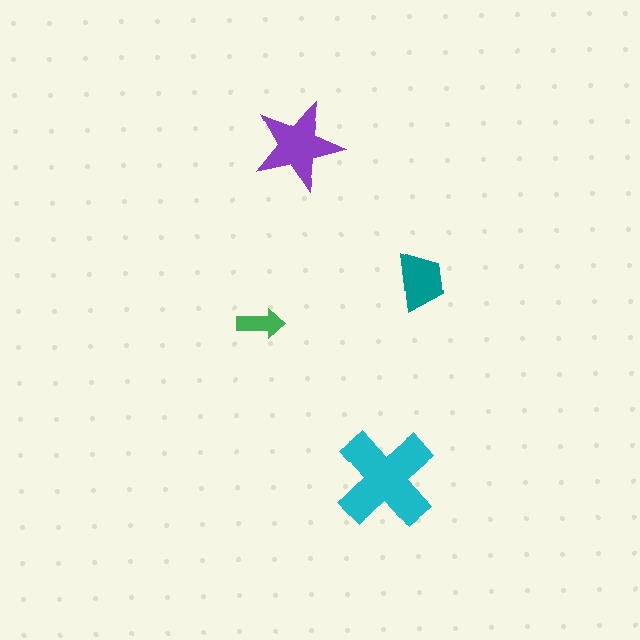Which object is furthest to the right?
The teal trapezoid is rightmost.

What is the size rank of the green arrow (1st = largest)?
4th.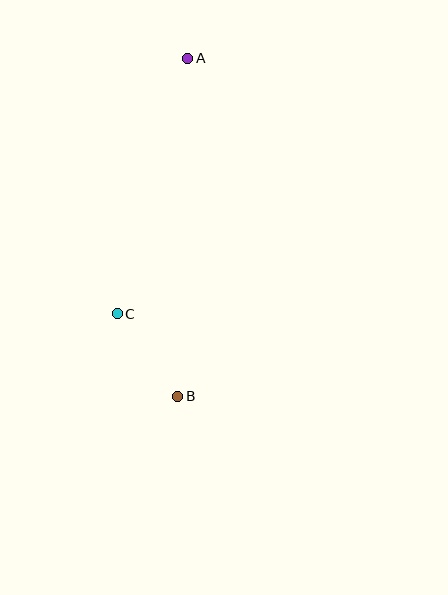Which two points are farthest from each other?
Points A and B are farthest from each other.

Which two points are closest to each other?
Points B and C are closest to each other.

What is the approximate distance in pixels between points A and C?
The distance between A and C is approximately 265 pixels.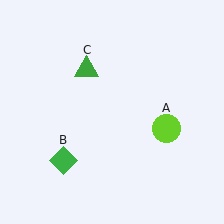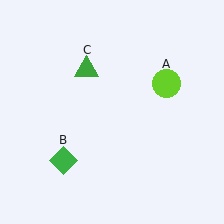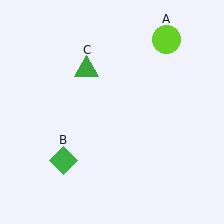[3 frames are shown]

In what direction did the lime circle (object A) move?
The lime circle (object A) moved up.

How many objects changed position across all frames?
1 object changed position: lime circle (object A).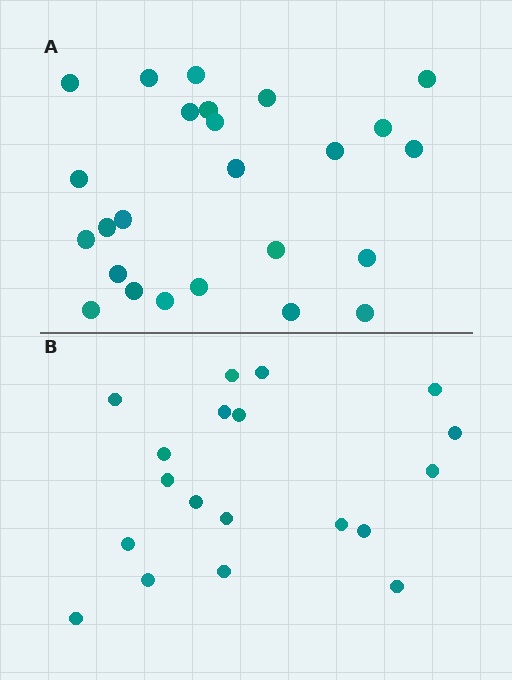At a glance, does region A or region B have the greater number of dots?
Region A (the top region) has more dots.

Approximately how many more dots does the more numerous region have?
Region A has about 6 more dots than region B.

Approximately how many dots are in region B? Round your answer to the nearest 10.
About 20 dots. (The exact count is 19, which rounds to 20.)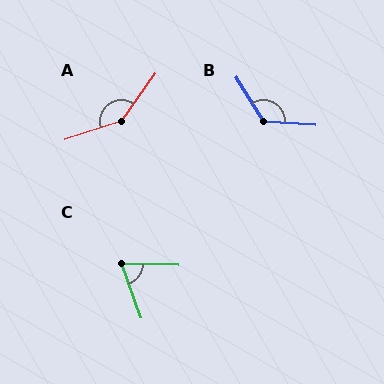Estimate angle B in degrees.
Approximately 125 degrees.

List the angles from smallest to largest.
C (68°), B (125°), A (143°).